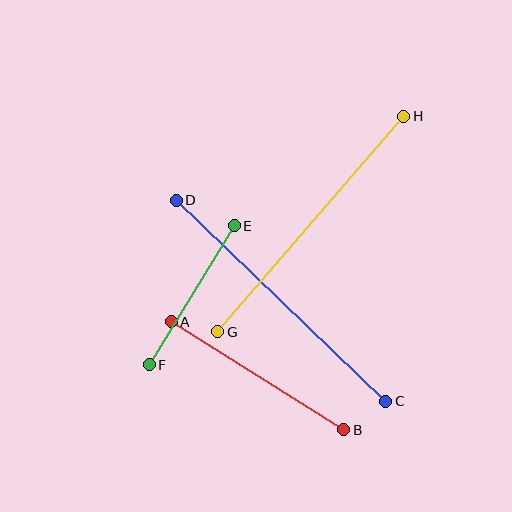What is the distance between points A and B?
The distance is approximately 203 pixels.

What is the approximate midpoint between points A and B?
The midpoint is at approximately (257, 376) pixels.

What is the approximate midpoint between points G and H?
The midpoint is at approximately (311, 224) pixels.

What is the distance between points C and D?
The distance is approximately 290 pixels.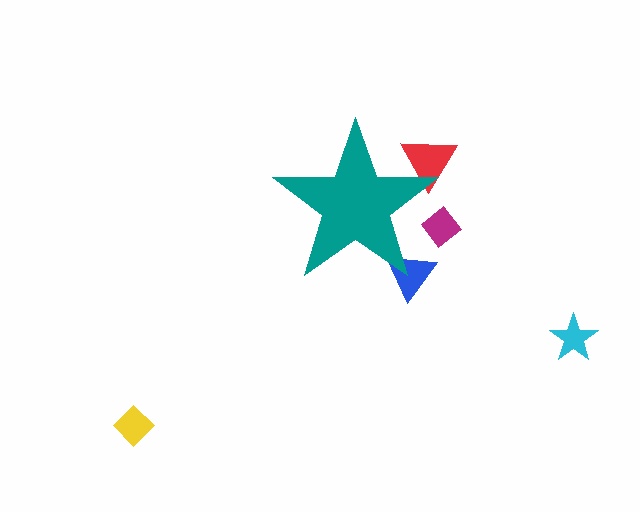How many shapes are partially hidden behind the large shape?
3 shapes are partially hidden.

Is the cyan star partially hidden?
No, the cyan star is fully visible.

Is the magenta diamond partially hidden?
Yes, the magenta diamond is partially hidden behind the teal star.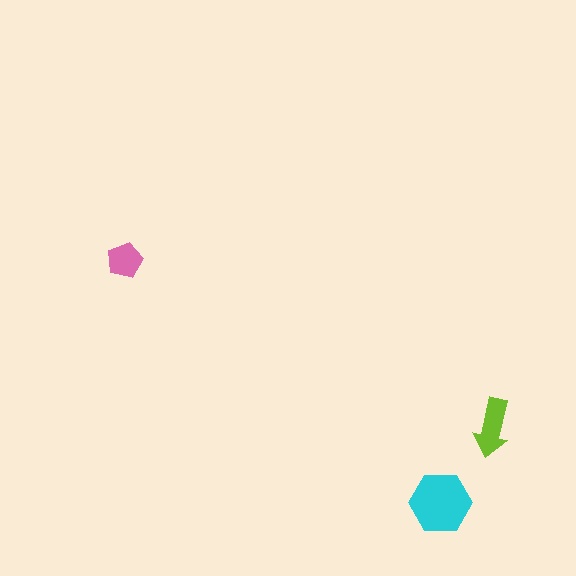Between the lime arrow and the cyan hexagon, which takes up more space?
The cyan hexagon.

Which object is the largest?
The cyan hexagon.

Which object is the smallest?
The pink pentagon.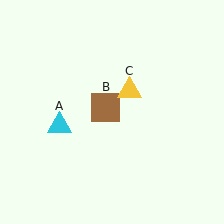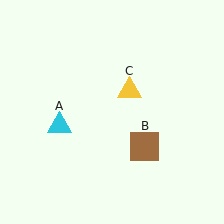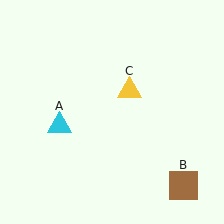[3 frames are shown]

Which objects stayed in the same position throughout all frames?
Cyan triangle (object A) and yellow triangle (object C) remained stationary.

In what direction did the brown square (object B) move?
The brown square (object B) moved down and to the right.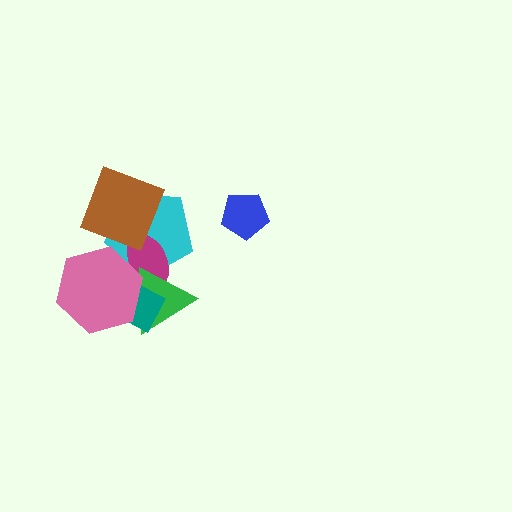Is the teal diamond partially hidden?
Yes, it is partially covered by another shape.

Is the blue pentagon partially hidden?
No, no other shape covers it.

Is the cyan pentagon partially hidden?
Yes, it is partially covered by another shape.